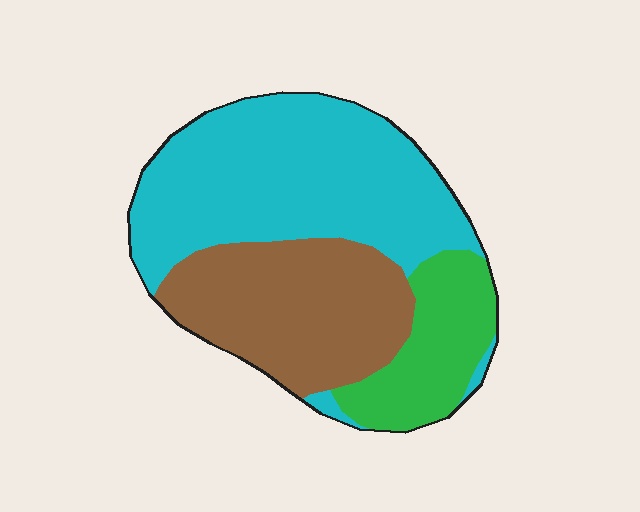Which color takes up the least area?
Green, at roughly 20%.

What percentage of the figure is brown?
Brown covers around 30% of the figure.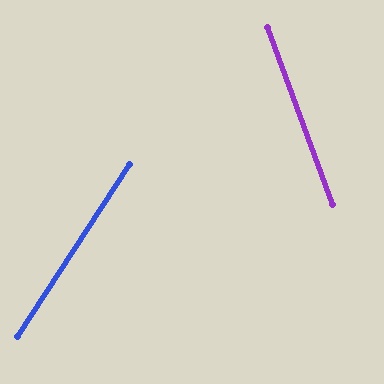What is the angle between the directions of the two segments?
Approximately 53 degrees.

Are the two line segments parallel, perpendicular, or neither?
Neither parallel nor perpendicular — they differ by about 53°.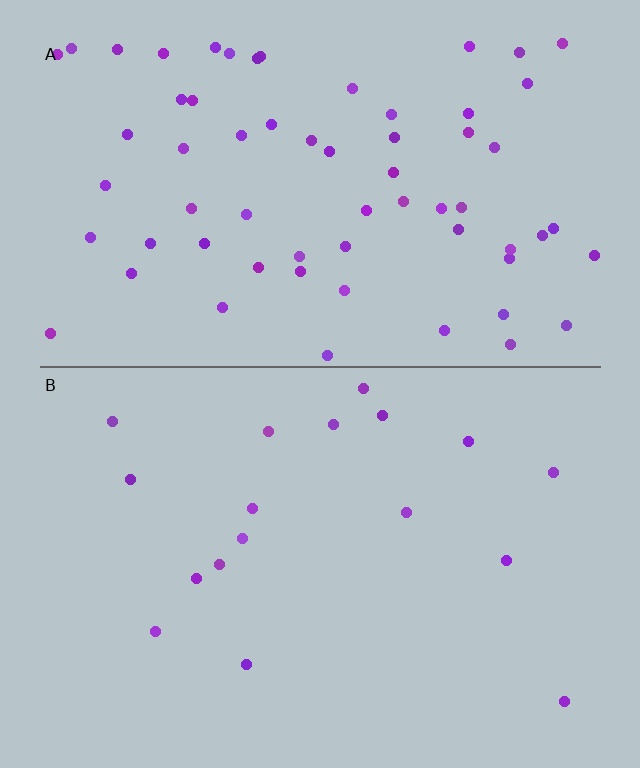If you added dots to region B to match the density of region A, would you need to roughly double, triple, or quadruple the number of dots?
Approximately quadruple.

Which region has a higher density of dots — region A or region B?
A (the top).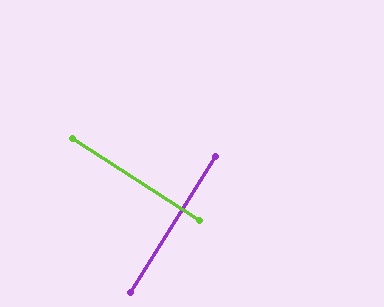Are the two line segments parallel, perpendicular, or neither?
Perpendicular — they meet at approximately 89°.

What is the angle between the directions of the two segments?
Approximately 89 degrees.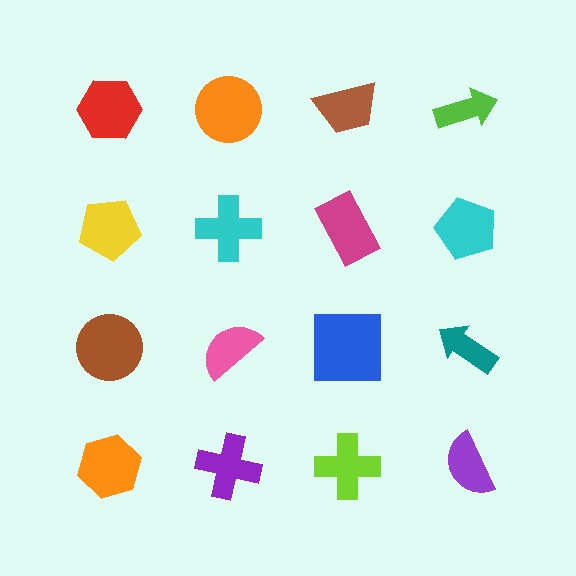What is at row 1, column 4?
A lime arrow.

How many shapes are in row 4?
4 shapes.